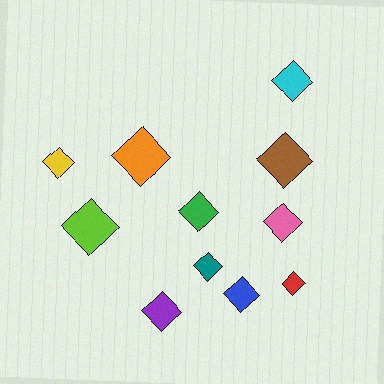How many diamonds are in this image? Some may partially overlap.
There are 11 diamonds.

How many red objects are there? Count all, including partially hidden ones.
There is 1 red object.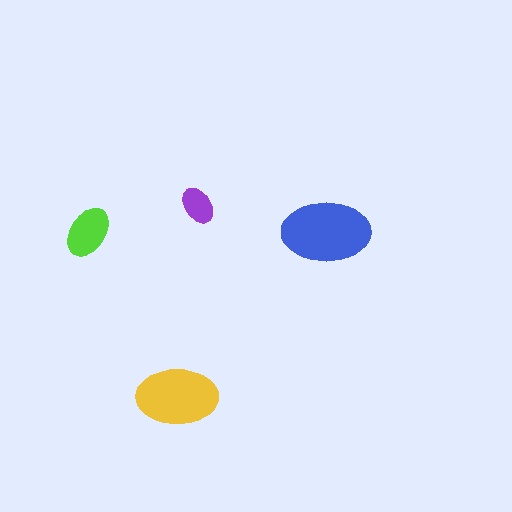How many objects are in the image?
There are 4 objects in the image.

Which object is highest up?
The purple ellipse is topmost.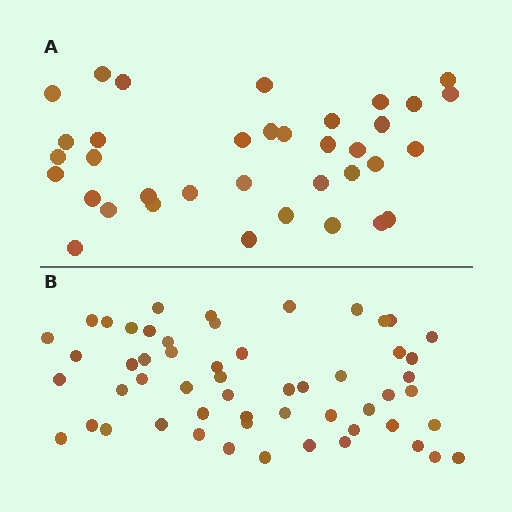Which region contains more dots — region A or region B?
Region B (the bottom region) has more dots.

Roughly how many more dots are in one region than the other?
Region B has approximately 20 more dots than region A.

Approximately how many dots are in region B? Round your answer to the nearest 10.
About 60 dots. (The exact count is 55, which rounds to 60.)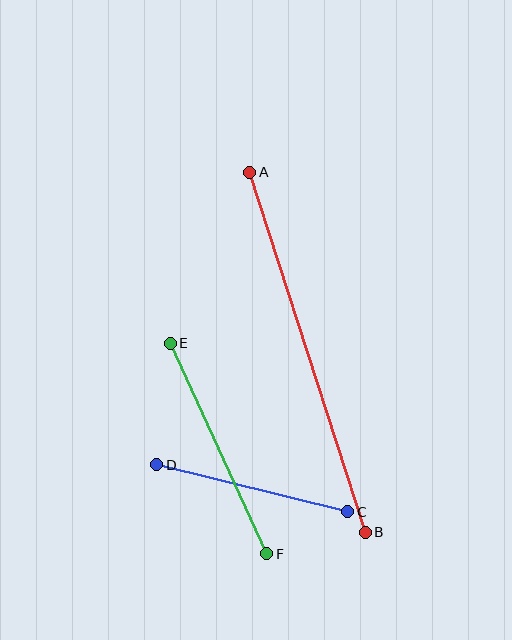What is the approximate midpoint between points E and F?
The midpoint is at approximately (219, 448) pixels.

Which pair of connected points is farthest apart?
Points A and B are farthest apart.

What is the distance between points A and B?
The distance is approximately 378 pixels.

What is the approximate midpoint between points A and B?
The midpoint is at approximately (308, 352) pixels.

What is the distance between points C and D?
The distance is approximately 197 pixels.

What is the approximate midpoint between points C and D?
The midpoint is at approximately (252, 488) pixels.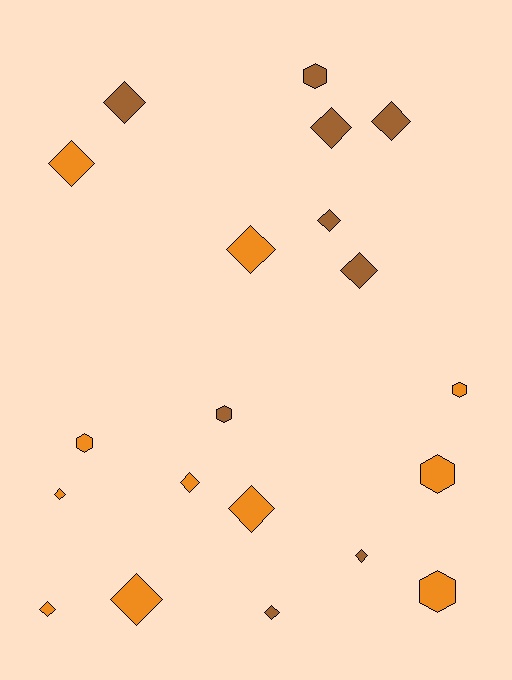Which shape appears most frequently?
Diamond, with 14 objects.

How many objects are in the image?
There are 20 objects.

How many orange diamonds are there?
There are 7 orange diamonds.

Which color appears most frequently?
Orange, with 11 objects.